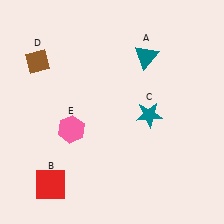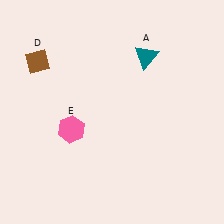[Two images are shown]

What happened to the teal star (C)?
The teal star (C) was removed in Image 2. It was in the bottom-right area of Image 1.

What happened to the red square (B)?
The red square (B) was removed in Image 2. It was in the bottom-left area of Image 1.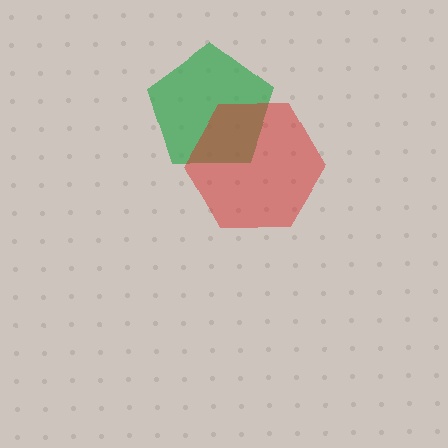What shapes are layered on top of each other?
The layered shapes are: a green pentagon, a red hexagon.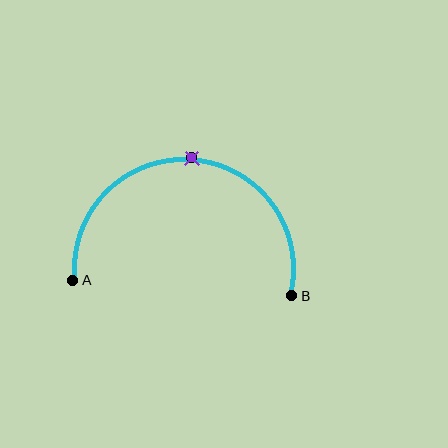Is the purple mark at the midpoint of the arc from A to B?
Yes. The purple mark lies on the arc at equal arc-length from both A and B — it is the arc midpoint.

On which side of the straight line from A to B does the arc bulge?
The arc bulges above the straight line connecting A and B.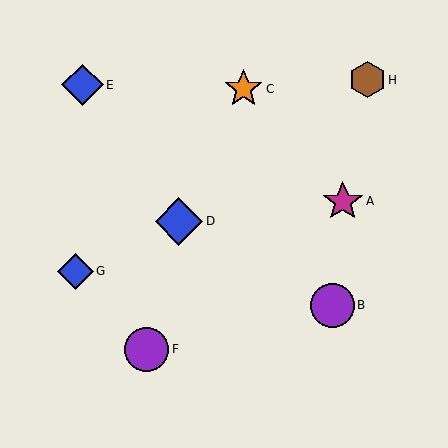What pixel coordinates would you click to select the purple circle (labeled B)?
Click at (332, 305) to select the purple circle B.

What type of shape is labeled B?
Shape B is a purple circle.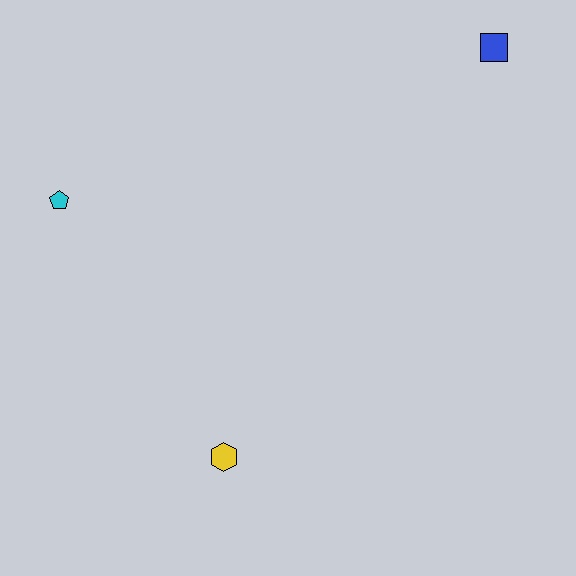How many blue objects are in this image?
There is 1 blue object.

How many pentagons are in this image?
There is 1 pentagon.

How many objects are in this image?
There are 3 objects.